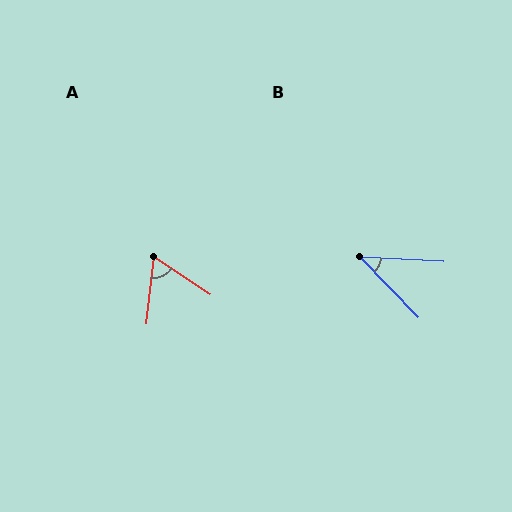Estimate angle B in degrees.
Approximately 43 degrees.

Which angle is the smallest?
B, at approximately 43 degrees.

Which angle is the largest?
A, at approximately 63 degrees.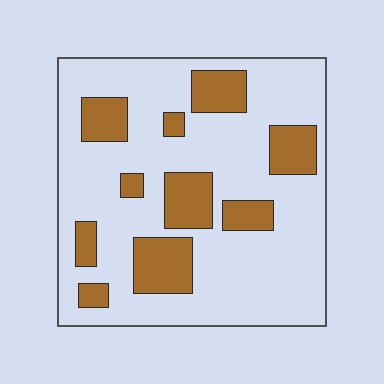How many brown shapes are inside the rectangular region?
10.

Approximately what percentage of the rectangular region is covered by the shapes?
Approximately 25%.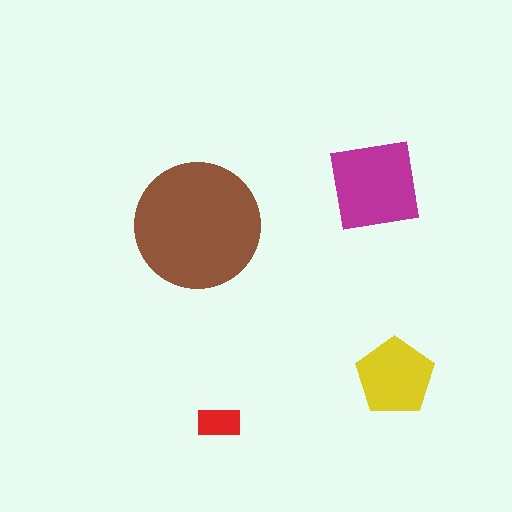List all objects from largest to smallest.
The brown circle, the magenta square, the yellow pentagon, the red rectangle.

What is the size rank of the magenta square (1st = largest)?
2nd.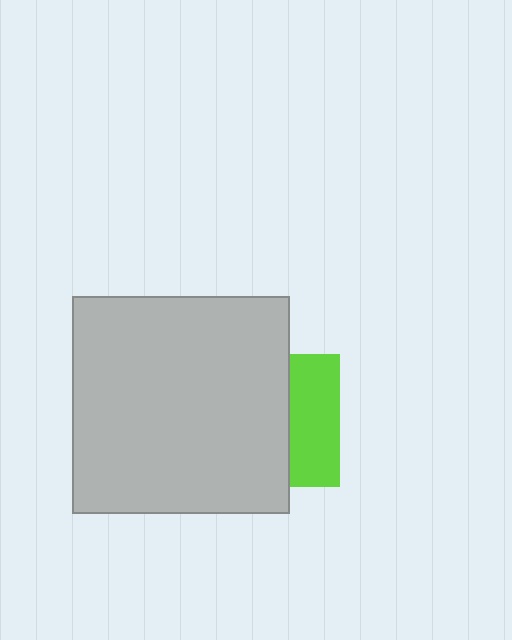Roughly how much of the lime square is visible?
A small part of it is visible (roughly 38%).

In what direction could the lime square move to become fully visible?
The lime square could move right. That would shift it out from behind the light gray square entirely.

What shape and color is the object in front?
The object in front is a light gray square.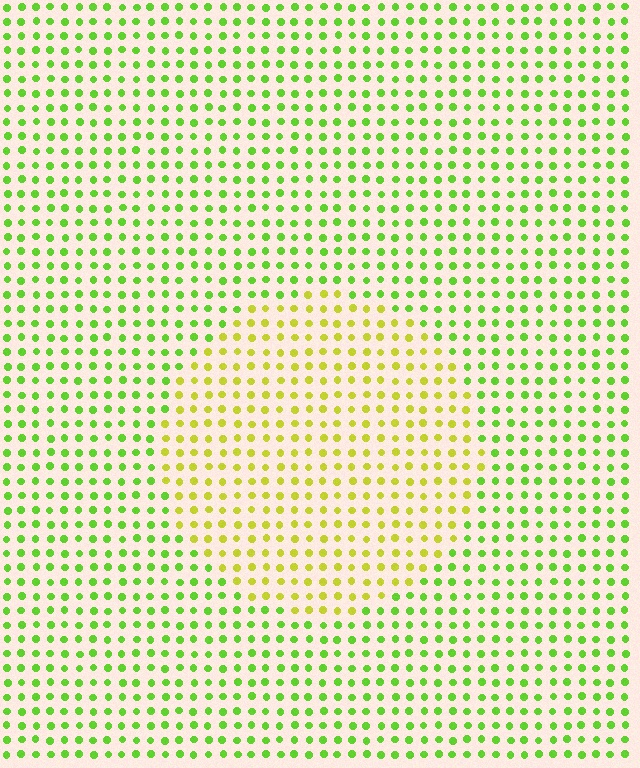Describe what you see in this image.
The image is filled with small lime elements in a uniform arrangement. A circle-shaped region is visible where the elements are tinted to a slightly different hue, forming a subtle color boundary.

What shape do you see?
I see a circle.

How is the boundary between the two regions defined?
The boundary is defined purely by a slight shift in hue (about 37 degrees). Spacing, size, and orientation are identical on both sides.